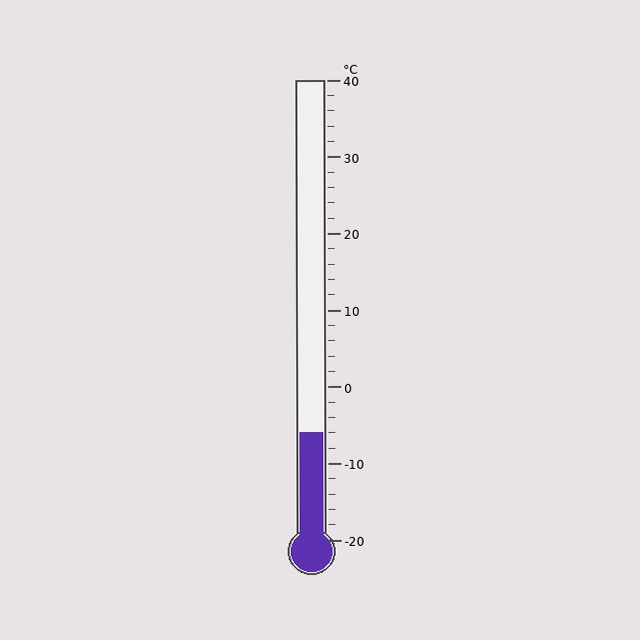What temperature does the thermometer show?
The thermometer shows approximately -6°C.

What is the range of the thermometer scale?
The thermometer scale ranges from -20°C to 40°C.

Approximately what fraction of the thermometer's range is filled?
The thermometer is filled to approximately 25% of its range.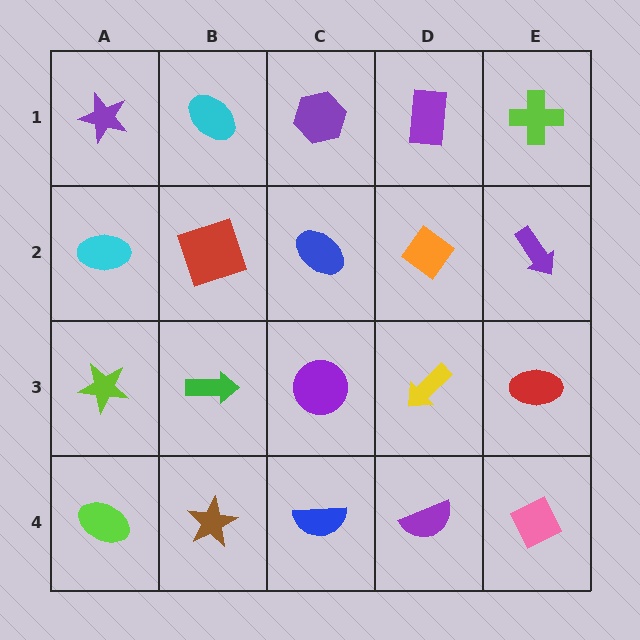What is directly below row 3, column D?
A purple semicircle.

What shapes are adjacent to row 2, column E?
A lime cross (row 1, column E), a red ellipse (row 3, column E), an orange diamond (row 2, column D).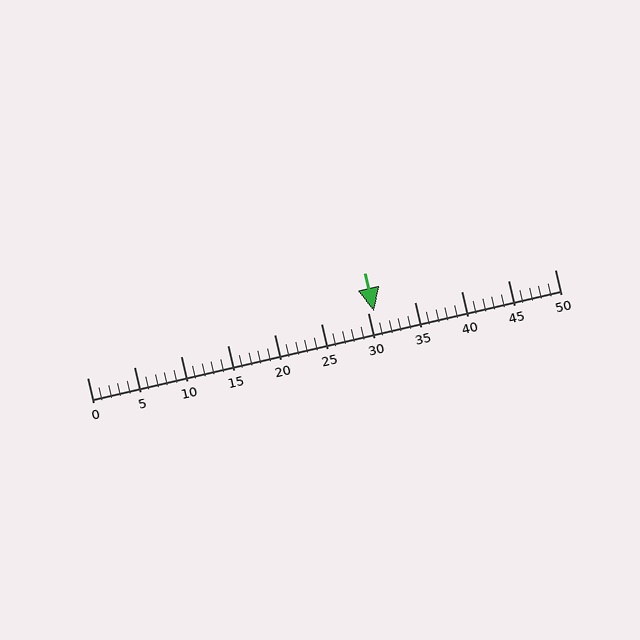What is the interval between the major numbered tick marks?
The major tick marks are spaced 5 units apart.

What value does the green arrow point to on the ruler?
The green arrow points to approximately 31.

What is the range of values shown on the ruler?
The ruler shows values from 0 to 50.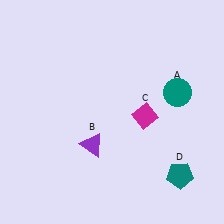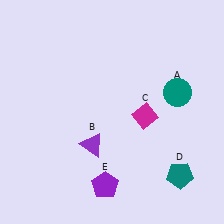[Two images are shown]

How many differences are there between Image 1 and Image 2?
There is 1 difference between the two images.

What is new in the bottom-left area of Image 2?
A purple pentagon (E) was added in the bottom-left area of Image 2.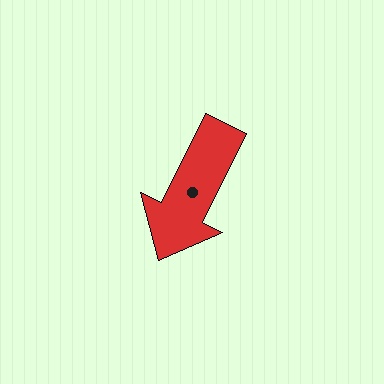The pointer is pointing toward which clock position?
Roughly 7 o'clock.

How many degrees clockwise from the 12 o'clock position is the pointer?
Approximately 206 degrees.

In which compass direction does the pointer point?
Southwest.